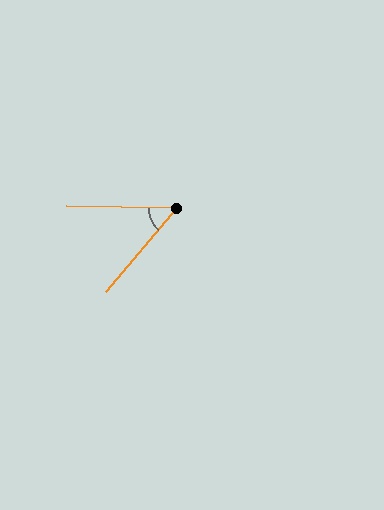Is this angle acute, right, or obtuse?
It is acute.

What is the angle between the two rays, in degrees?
Approximately 50 degrees.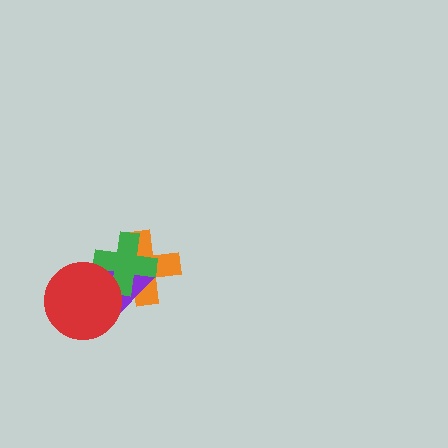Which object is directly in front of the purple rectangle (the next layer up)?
The green cross is directly in front of the purple rectangle.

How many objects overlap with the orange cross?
3 objects overlap with the orange cross.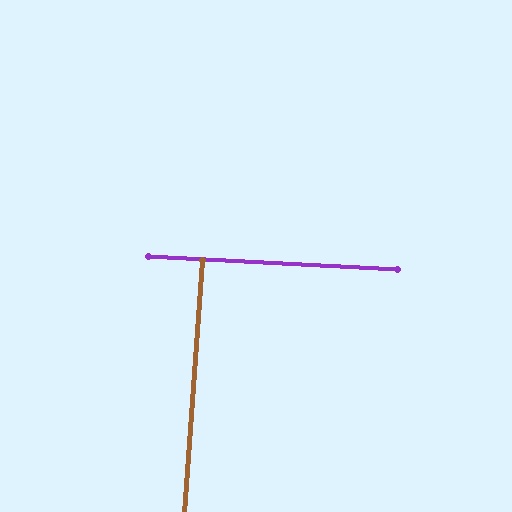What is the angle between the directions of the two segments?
Approximately 89 degrees.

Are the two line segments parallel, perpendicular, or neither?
Perpendicular — they meet at approximately 89°.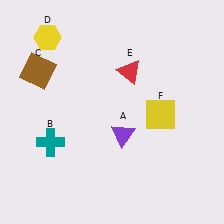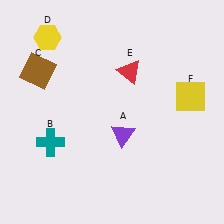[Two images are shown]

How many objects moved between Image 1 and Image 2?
1 object moved between the two images.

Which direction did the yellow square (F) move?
The yellow square (F) moved right.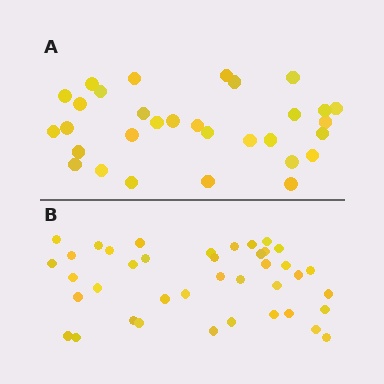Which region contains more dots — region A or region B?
Region B (the bottom region) has more dots.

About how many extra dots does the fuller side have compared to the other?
Region B has roughly 8 or so more dots than region A.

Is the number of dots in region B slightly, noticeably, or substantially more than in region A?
Region B has noticeably more, but not dramatically so. The ratio is roughly 1.3 to 1.